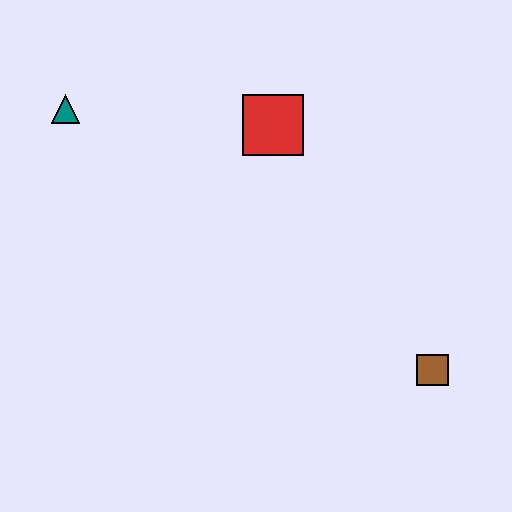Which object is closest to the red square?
The teal triangle is closest to the red square.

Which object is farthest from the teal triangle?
The brown square is farthest from the teal triangle.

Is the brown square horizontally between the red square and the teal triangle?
No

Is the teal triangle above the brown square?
Yes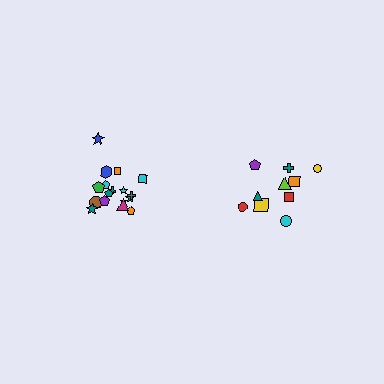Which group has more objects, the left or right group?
The left group.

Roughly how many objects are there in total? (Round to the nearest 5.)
Roughly 30 objects in total.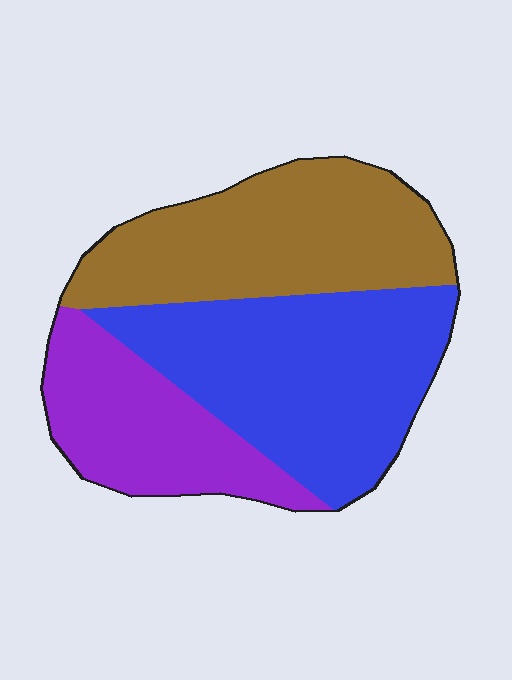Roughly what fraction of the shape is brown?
Brown covers about 35% of the shape.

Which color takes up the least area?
Purple, at roughly 25%.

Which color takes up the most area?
Blue, at roughly 40%.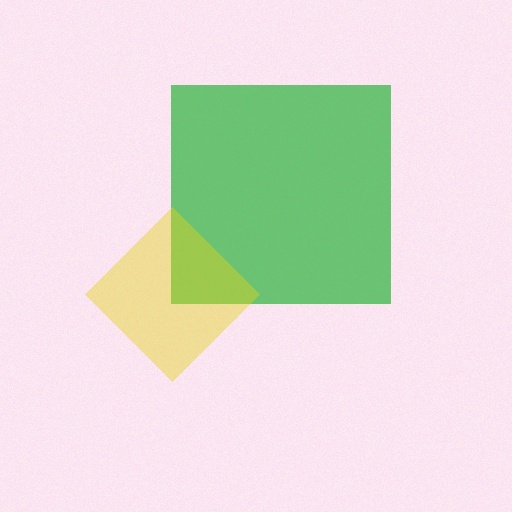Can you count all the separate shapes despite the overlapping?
Yes, there are 2 separate shapes.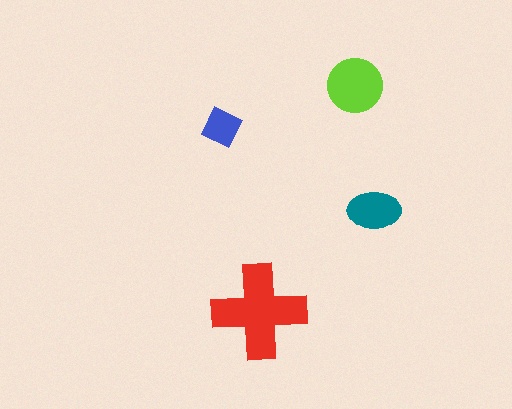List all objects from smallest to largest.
The blue diamond, the teal ellipse, the lime circle, the red cross.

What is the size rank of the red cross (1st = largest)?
1st.